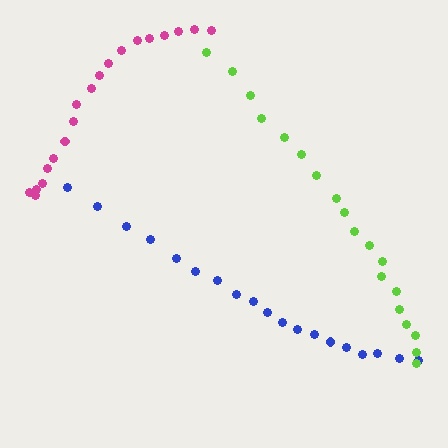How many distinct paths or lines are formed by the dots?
There are 3 distinct paths.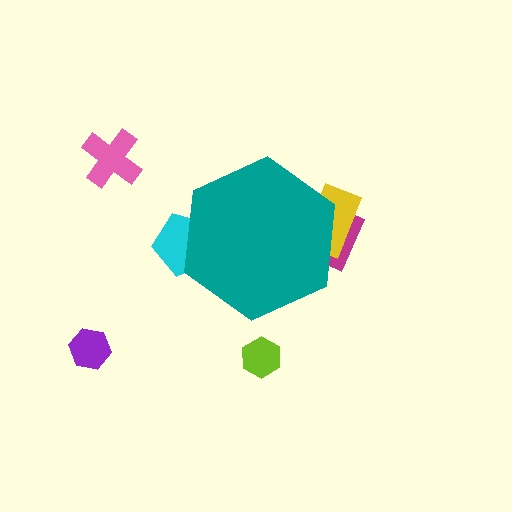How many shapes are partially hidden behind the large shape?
3 shapes are partially hidden.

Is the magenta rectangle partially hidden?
Yes, the magenta rectangle is partially hidden behind the teal hexagon.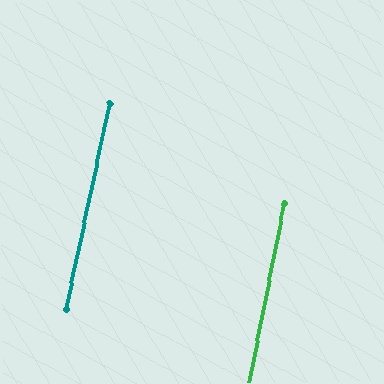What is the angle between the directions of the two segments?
Approximately 1 degree.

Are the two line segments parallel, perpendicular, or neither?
Parallel — their directions differ by only 0.7°.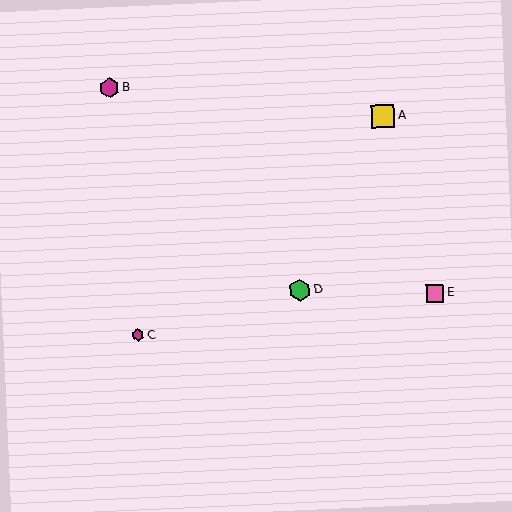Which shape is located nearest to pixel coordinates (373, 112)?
The yellow square (labeled A) at (383, 116) is nearest to that location.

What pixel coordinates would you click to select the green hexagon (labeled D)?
Click at (300, 290) to select the green hexagon D.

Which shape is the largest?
The yellow square (labeled A) is the largest.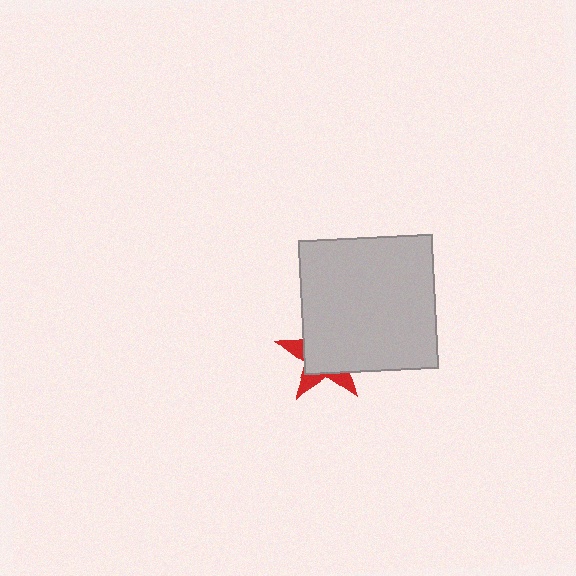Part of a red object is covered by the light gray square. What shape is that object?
It is a star.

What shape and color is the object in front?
The object in front is a light gray square.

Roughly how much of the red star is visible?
A small part of it is visible (roughly 30%).